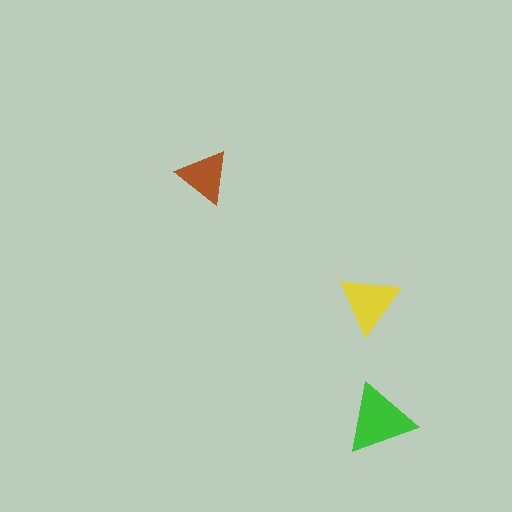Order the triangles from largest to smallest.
the green one, the yellow one, the brown one.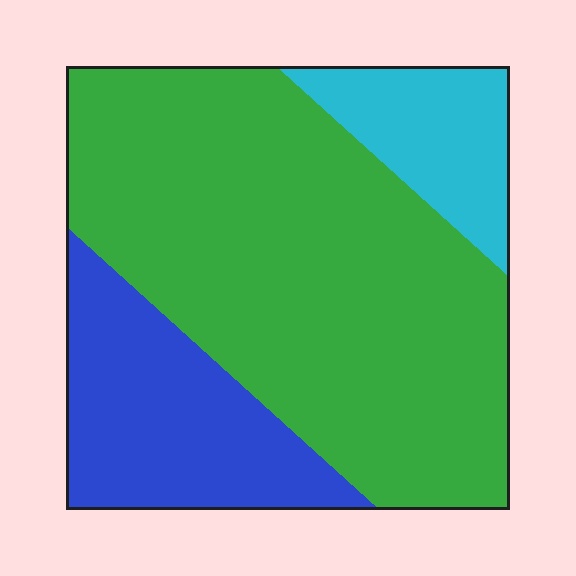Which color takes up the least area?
Cyan, at roughly 15%.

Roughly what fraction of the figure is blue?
Blue covers 23% of the figure.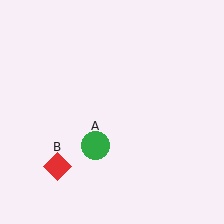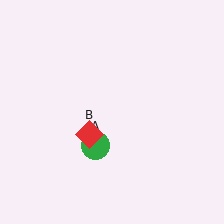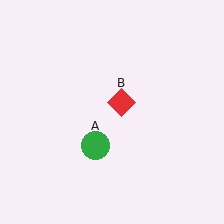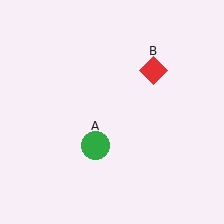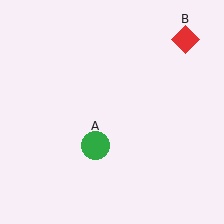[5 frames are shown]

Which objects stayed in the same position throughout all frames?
Green circle (object A) remained stationary.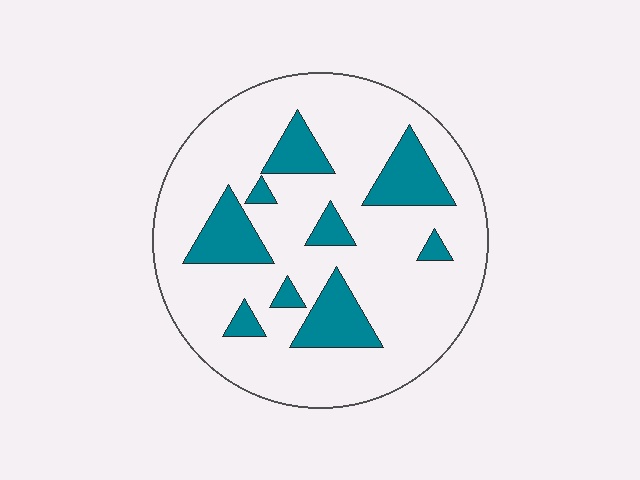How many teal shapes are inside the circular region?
9.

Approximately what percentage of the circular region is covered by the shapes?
Approximately 20%.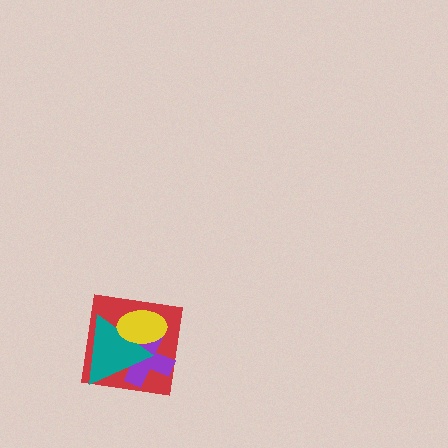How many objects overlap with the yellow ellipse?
3 objects overlap with the yellow ellipse.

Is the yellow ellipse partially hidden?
No, no other shape covers it.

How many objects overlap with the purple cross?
3 objects overlap with the purple cross.